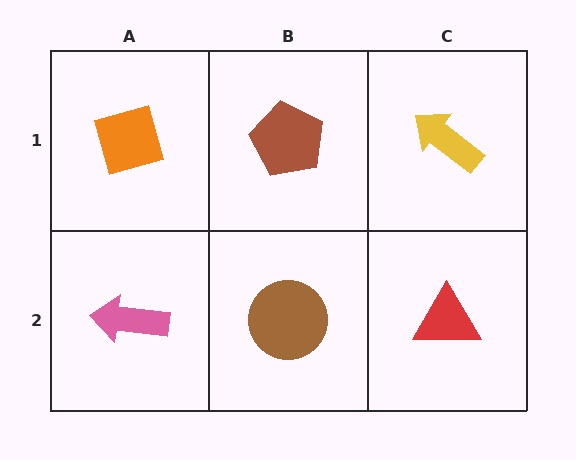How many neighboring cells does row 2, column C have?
2.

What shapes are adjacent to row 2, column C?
A yellow arrow (row 1, column C), a brown circle (row 2, column B).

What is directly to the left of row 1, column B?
An orange diamond.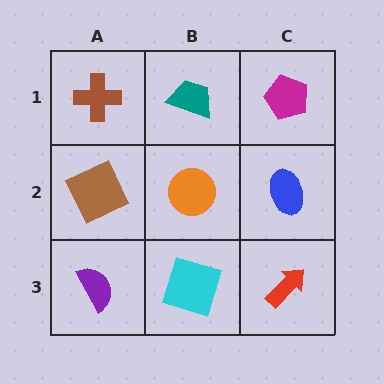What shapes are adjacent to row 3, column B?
An orange circle (row 2, column B), a purple semicircle (row 3, column A), a red arrow (row 3, column C).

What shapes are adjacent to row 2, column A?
A brown cross (row 1, column A), a purple semicircle (row 3, column A), an orange circle (row 2, column B).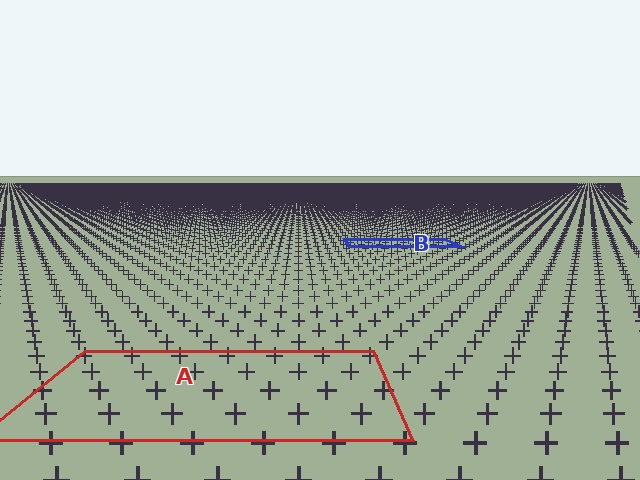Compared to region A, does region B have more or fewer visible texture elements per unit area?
Region B has more texture elements per unit area — they are packed more densely because it is farther away.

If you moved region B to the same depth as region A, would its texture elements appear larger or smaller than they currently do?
They would appear larger. At a closer depth, the same texture elements are projected at a bigger on-screen size.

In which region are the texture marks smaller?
The texture marks are smaller in region B, because it is farther away.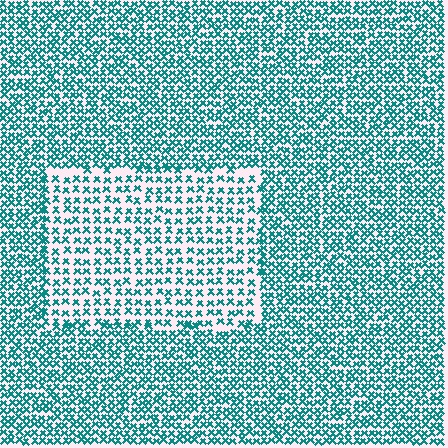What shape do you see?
I see a rectangle.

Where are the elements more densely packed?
The elements are more densely packed outside the rectangle boundary.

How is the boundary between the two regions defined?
The boundary is defined by a change in element density (approximately 1.8x ratio). All elements are the same color, size, and shape.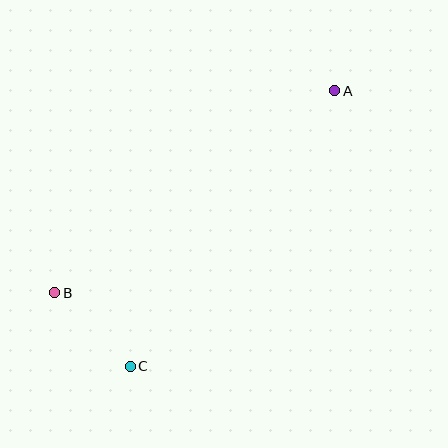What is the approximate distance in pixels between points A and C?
The distance between A and C is approximately 343 pixels.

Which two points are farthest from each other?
Points A and B are farthest from each other.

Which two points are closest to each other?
Points B and C are closest to each other.